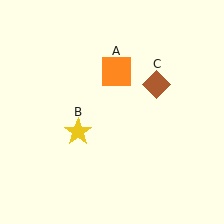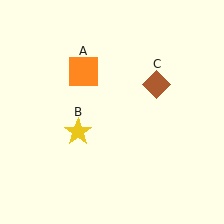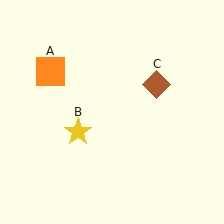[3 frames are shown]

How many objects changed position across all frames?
1 object changed position: orange square (object A).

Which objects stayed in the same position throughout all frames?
Yellow star (object B) and brown diamond (object C) remained stationary.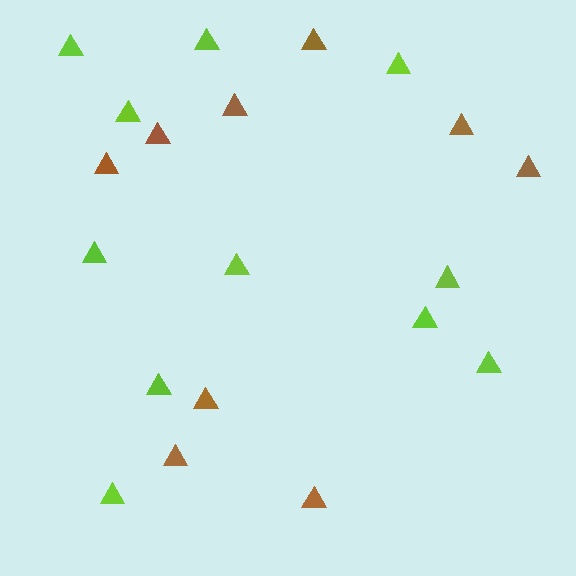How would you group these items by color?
There are 2 groups: one group of brown triangles (9) and one group of lime triangles (11).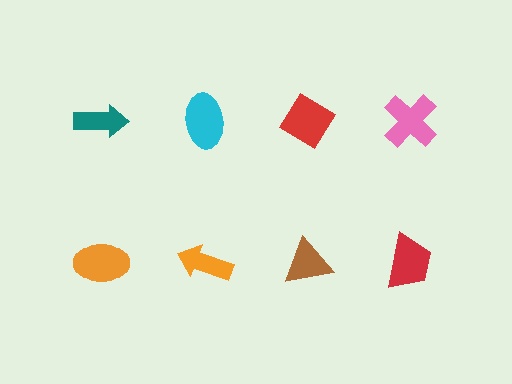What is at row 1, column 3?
A red diamond.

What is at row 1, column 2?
A cyan ellipse.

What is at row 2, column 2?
An orange arrow.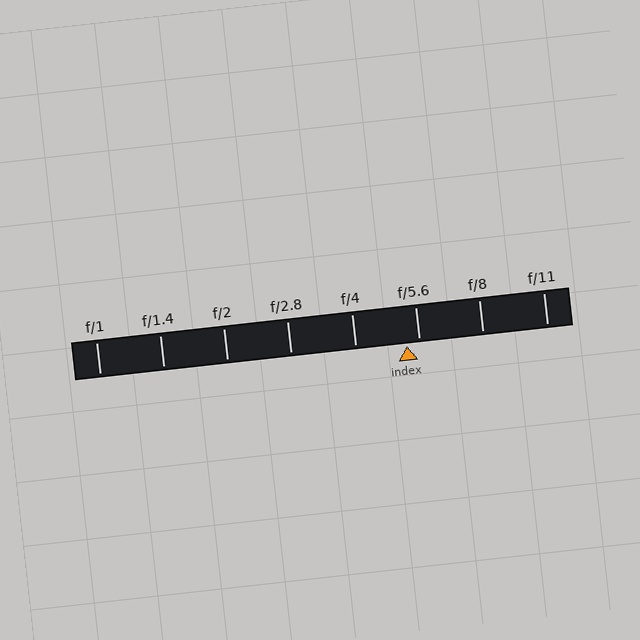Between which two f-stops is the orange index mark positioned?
The index mark is between f/4 and f/5.6.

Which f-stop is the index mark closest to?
The index mark is closest to f/5.6.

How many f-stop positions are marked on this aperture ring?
There are 8 f-stop positions marked.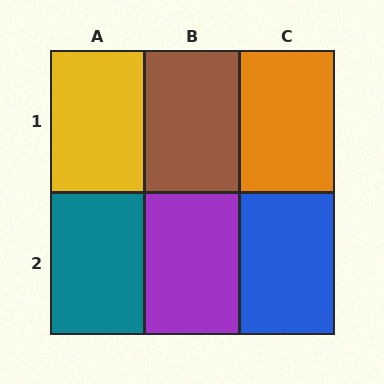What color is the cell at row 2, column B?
Purple.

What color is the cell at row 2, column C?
Blue.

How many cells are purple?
1 cell is purple.